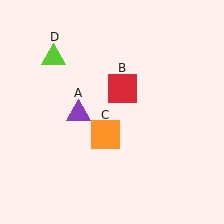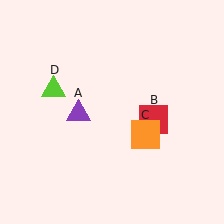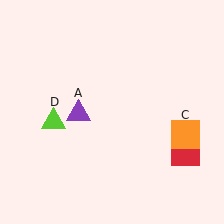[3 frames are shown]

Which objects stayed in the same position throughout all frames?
Purple triangle (object A) remained stationary.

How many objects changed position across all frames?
3 objects changed position: red square (object B), orange square (object C), lime triangle (object D).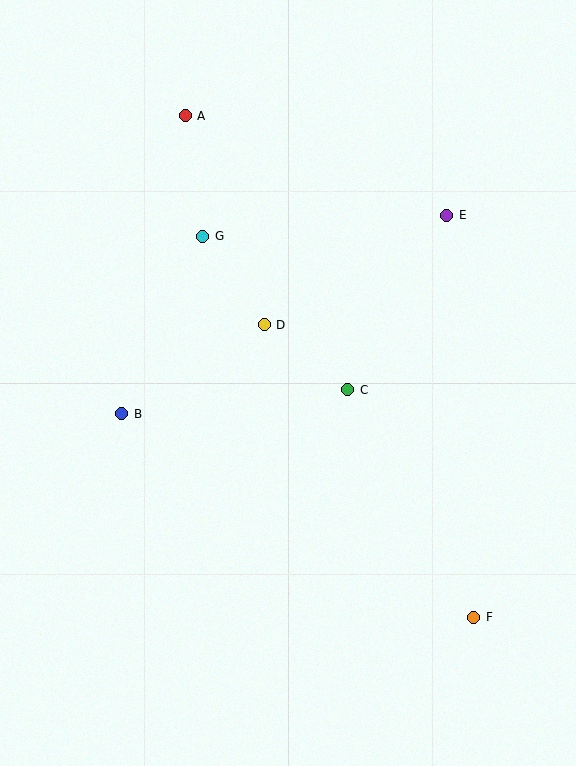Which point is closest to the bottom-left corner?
Point B is closest to the bottom-left corner.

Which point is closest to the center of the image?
Point C at (348, 390) is closest to the center.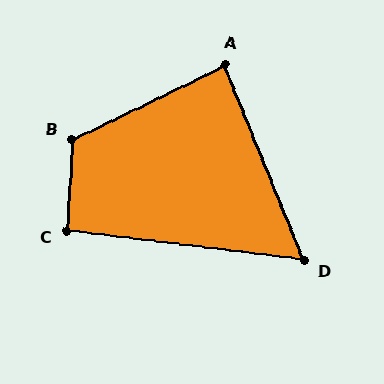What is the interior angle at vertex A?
Approximately 86 degrees (approximately right).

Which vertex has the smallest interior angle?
D, at approximately 61 degrees.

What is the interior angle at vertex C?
Approximately 94 degrees (approximately right).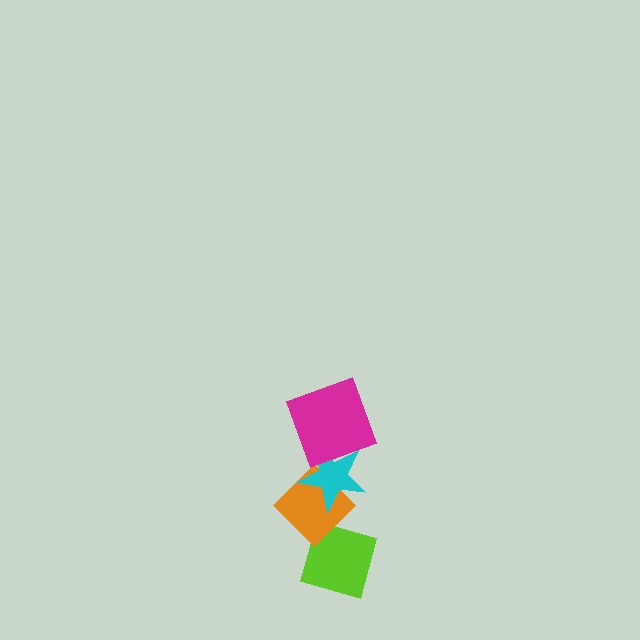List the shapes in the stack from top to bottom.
From top to bottom: the magenta square, the cyan star, the orange diamond, the lime diamond.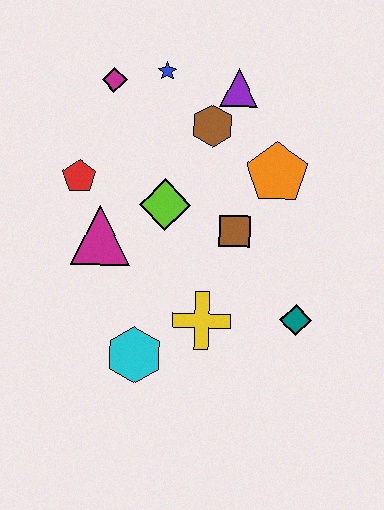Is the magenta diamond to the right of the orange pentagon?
No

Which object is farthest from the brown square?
The magenta diamond is farthest from the brown square.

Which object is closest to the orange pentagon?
The brown square is closest to the orange pentagon.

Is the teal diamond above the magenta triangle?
No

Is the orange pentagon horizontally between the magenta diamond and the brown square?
No